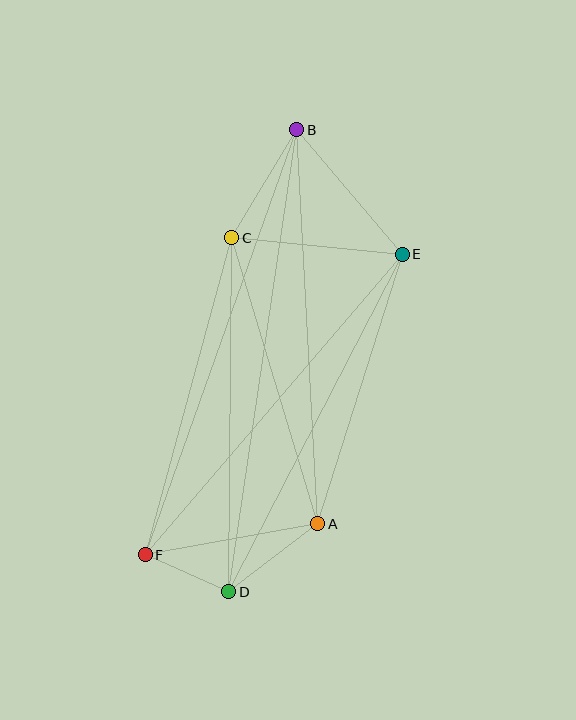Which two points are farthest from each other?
Points B and D are farthest from each other.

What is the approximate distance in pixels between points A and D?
The distance between A and D is approximately 112 pixels.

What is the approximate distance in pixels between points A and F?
The distance between A and F is approximately 175 pixels.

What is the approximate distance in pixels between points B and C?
The distance between B and C is approximately 126 pixels.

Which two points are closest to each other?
Points D and F are closest to each other.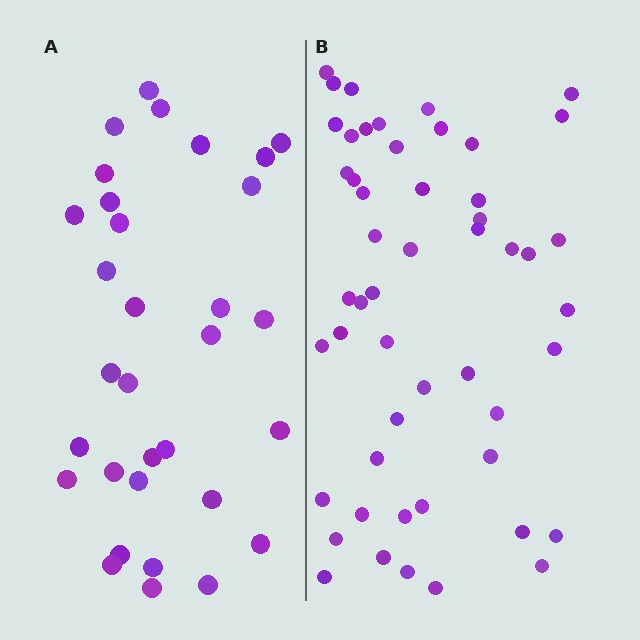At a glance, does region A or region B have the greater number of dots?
Region B (the right region) has more dots.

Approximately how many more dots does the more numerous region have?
Region B has approximately 20 more dots than region A.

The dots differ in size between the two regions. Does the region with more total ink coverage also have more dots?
No. Region A has more total ink coverage because its dots are larger, but region B actually contains more individual dots. Total area can be misleading — the number of items is what matters here.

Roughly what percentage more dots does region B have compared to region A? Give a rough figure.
About 60% more.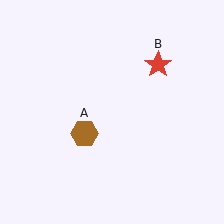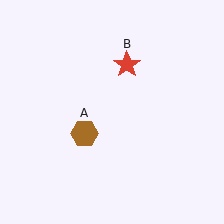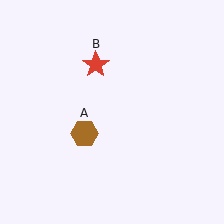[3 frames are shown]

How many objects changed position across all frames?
1 object changed position: red star (object B).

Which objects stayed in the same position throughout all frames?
Brown hexagon (object A) remained stationary.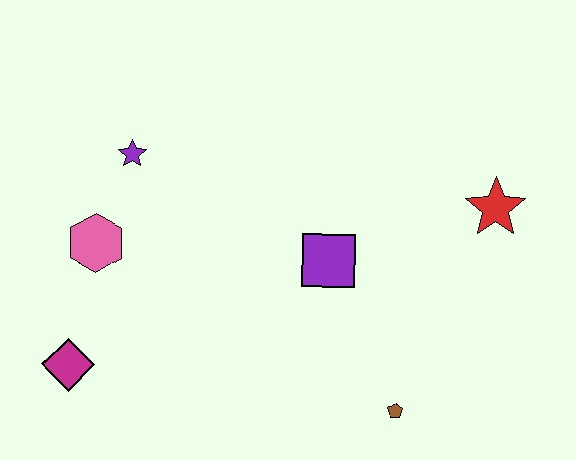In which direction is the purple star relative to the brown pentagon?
The purple star is to the left of the brown pentagon.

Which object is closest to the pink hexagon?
The purple star is closest to the pink hexagon.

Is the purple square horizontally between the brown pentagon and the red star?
No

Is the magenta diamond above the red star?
No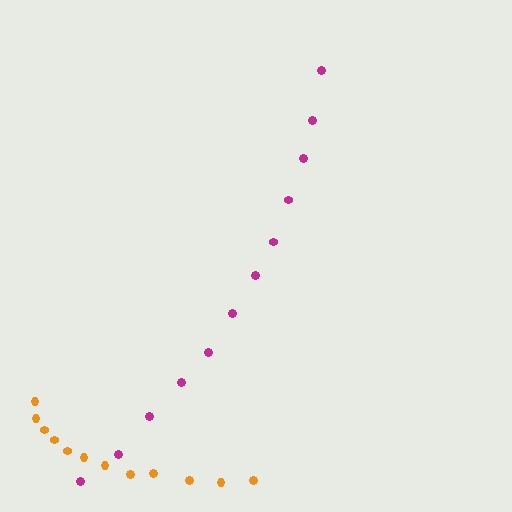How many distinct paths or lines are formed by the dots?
There are 2 distinct paths.